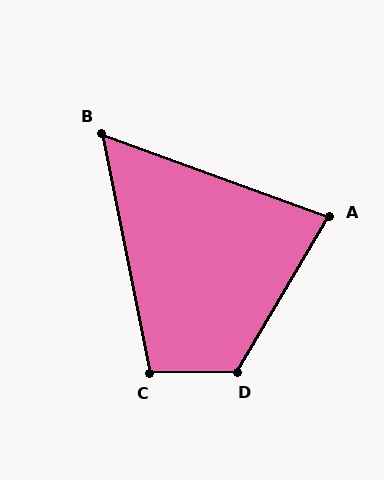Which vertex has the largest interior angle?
D, at approximately 121 degrees.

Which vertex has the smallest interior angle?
B, at approximately 59 degrees.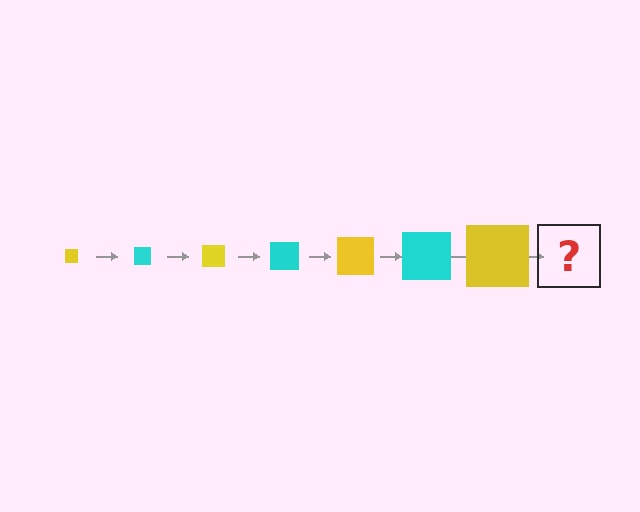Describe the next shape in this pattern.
It should be a cyan square, larger than the previous one.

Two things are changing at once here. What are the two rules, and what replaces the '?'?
The two rules are that the square grows larger each step and the color cycles through yellow and cyan. The '?' should be a cyan square, larger than the previous one.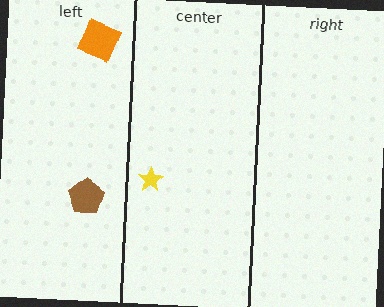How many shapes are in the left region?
2.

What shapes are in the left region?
The brown pentagon, the orange square.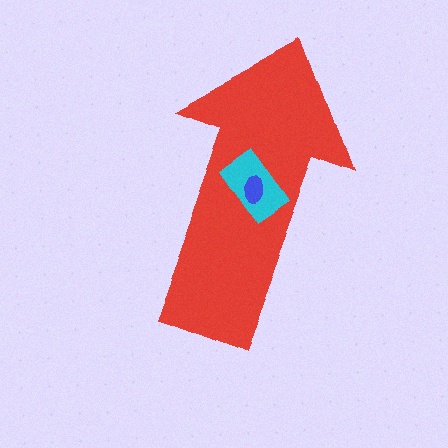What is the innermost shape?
The blue ellipse.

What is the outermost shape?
The red arrow.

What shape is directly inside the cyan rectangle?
The blue ellipse.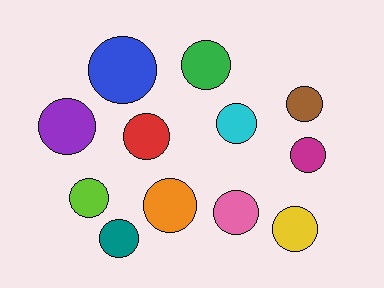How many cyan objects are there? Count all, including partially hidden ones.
There is 1 cyan object.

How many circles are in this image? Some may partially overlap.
There are 12 circles.